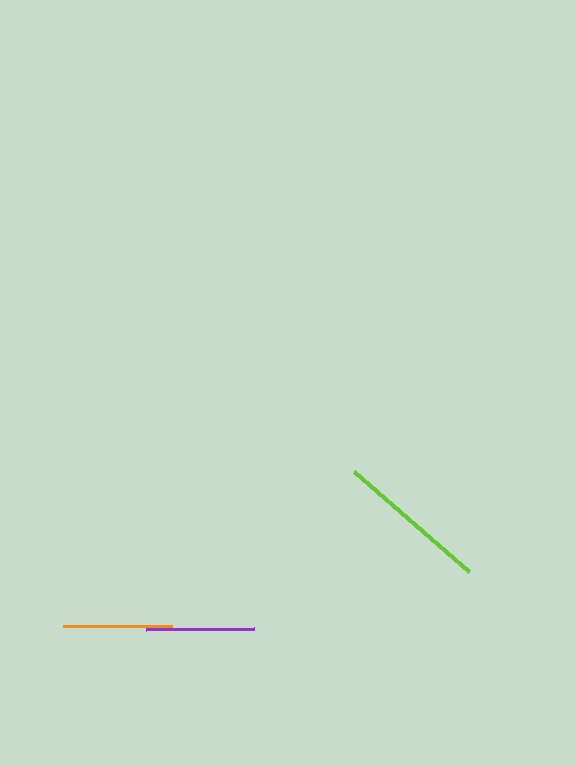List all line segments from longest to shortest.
From longest to shortest: lime, orange, purple.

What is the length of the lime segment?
The lime segment is approximately 152 pixels long.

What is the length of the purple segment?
The purple segment is approximately 108 pixels long.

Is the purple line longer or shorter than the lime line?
The lime line is longer than the purple line.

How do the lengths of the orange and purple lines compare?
The orange and purple lines are approximately the same length.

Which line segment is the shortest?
The purple line is the shortest at approximately 108 pixels.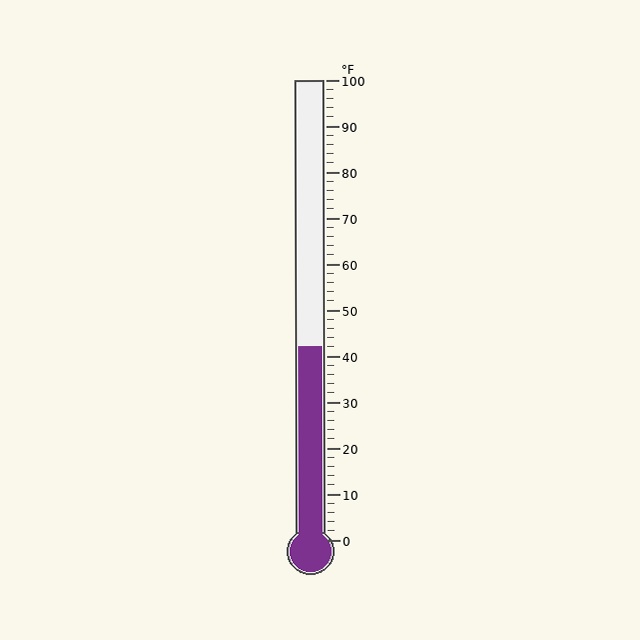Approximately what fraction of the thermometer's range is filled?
The thermometer is filled to approximately 40% of its range.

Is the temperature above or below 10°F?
The temperature is above 10°F.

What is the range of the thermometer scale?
The thermometer scale ranges from 0°F to 100°F.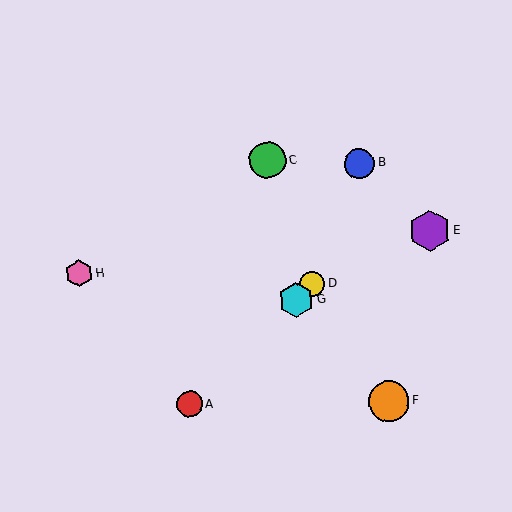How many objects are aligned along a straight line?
3 objects (A, D, G) are aligned along a straight line.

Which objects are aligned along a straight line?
Objects A, D, G are aligned along a straight line.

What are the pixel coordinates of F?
Object F is at (389, 401).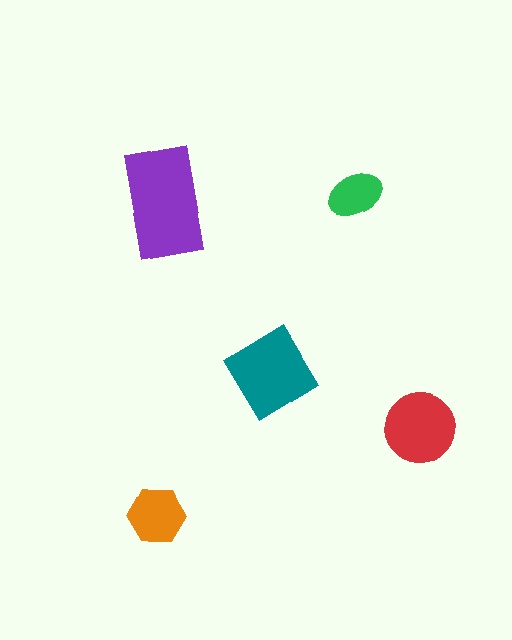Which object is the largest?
The purple rectangle.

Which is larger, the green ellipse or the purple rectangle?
The purple rectangle.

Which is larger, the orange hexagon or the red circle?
The red circle.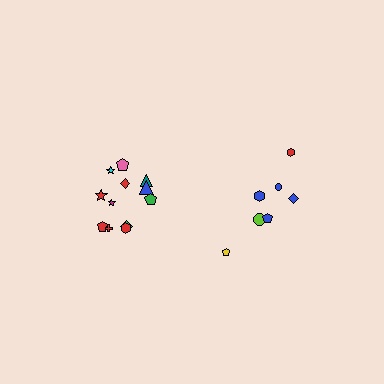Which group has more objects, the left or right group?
The left group.